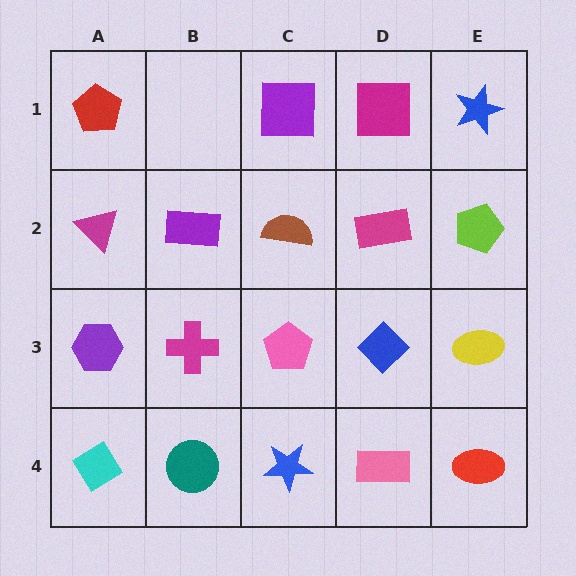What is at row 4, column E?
A red ellipse.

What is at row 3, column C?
A pink pentagon.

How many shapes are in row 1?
4 shapes.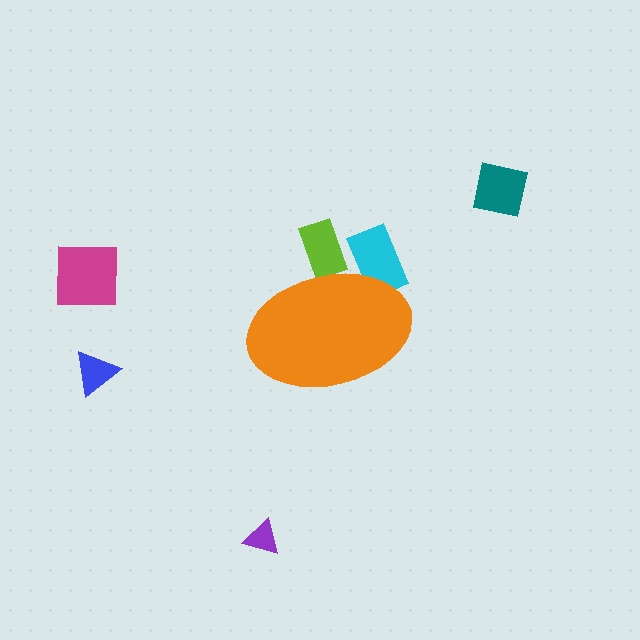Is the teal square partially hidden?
No, the teal square is fully visible.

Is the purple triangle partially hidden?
No, the purple triangle is fully visible.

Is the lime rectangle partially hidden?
Yes, the lime rectangle is partially hidden behind the orange ellipse.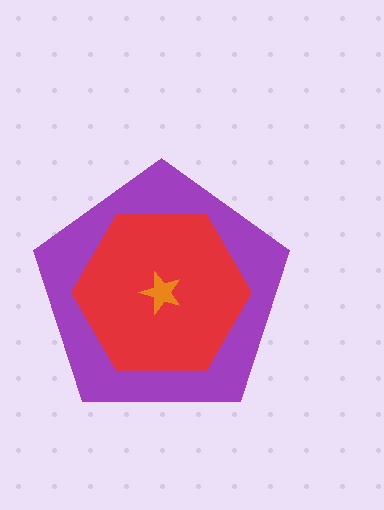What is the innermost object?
The orange star.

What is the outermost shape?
The purple pentagon.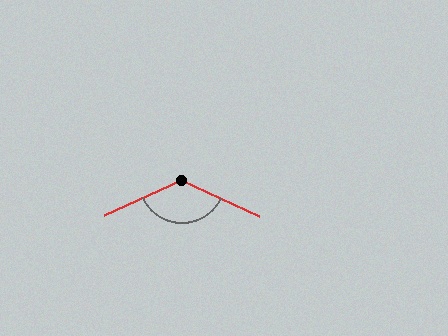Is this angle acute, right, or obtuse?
It is obtuse.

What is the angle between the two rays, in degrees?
Approximately 130 degrees.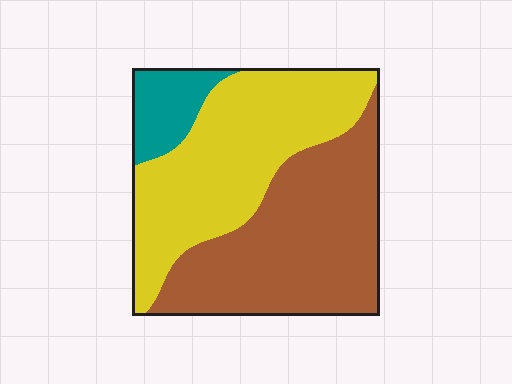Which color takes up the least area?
Teal, at roughly 10%.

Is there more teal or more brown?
Brown.